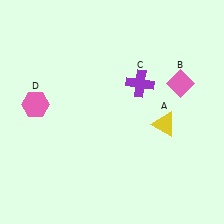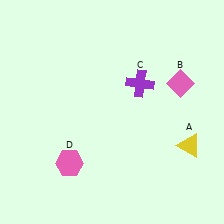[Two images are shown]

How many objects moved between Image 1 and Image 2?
2 objects moved between the two images.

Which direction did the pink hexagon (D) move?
The pink hexagon (D) moved down.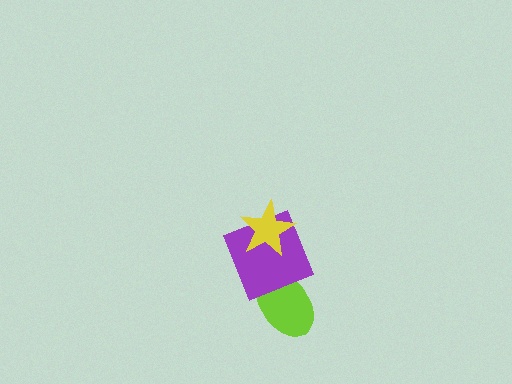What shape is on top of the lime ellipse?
The purple square is on top of the lime ellipse.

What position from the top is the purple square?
The purple square is 2nd from the top.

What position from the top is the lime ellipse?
The lime ellipse is 3rd from the top.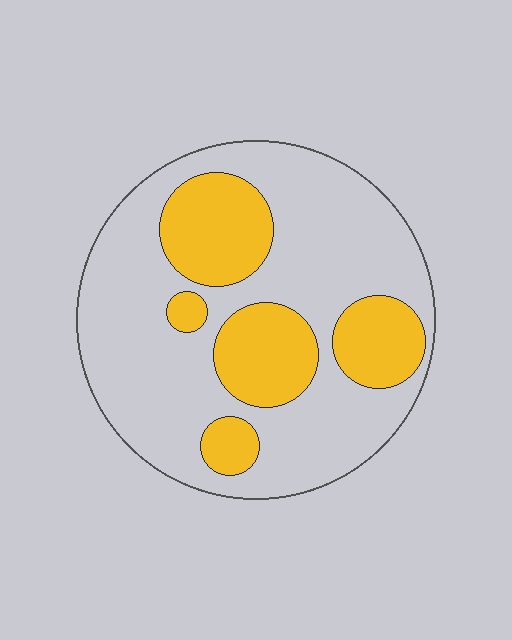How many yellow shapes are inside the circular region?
5.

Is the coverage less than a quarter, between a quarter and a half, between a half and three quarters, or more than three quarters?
Between a quarter and a half.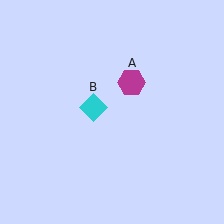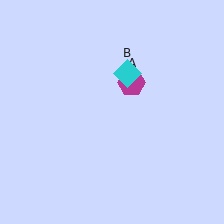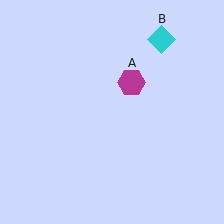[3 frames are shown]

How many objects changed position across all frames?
1 object changed position: cyan diamond (object B).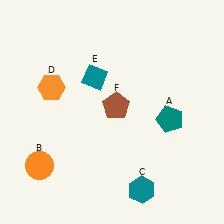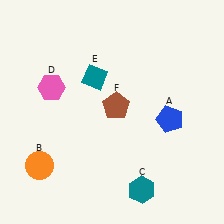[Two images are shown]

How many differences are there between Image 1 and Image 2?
There are 2 differences between the two images.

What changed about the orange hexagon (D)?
In Image 1, D is orange. In Image 2, it changed to pink.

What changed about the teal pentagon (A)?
In Image 1, A is teal. In Image 2, it changed to blue.